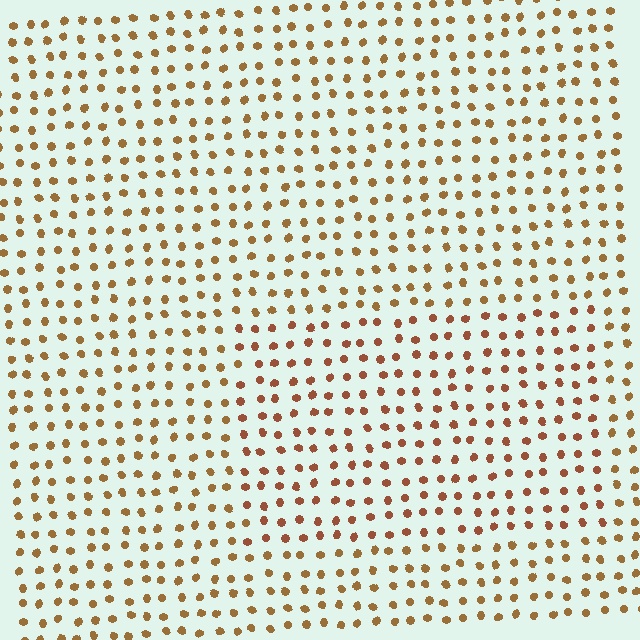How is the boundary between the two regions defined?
The boundary is defined purely by a slight shift in hue (about 19 degrees). Spacing, size, and orientation are identical on both sides.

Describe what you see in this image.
The image is filled with small brown elements in a uniform arrangement. A rectangle-shaped region is visible where the elements are tinted to a slightly different hue, forming a subtle color boundary.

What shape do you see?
I see a rectangle.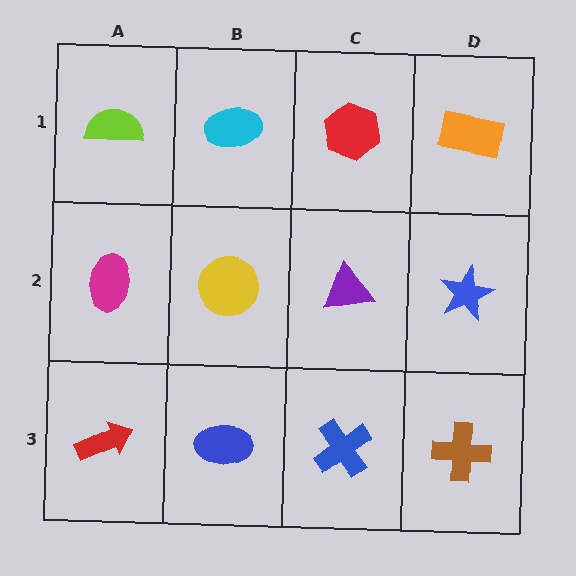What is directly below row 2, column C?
A blue cross.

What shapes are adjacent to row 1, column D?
A blue star (row 2, column D), a red hexagon (row 1, column C).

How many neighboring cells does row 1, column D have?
2.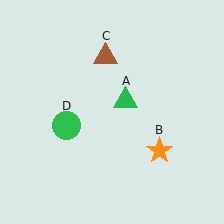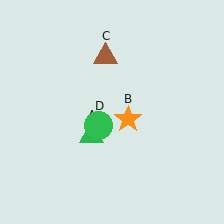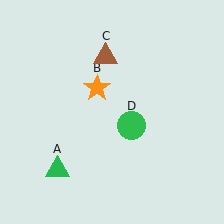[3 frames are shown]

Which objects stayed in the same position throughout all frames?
Brown triangle (object C) remained stationary.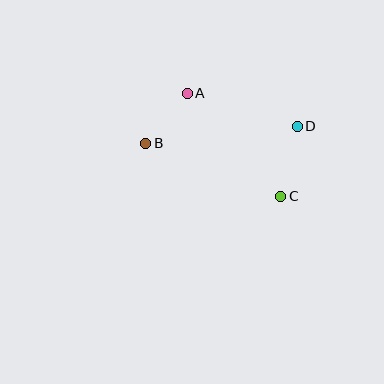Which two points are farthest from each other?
Points B and D are farthest from each other.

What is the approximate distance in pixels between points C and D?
The distance between C and D is approximately 72 pixels.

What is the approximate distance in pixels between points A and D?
The distance between A and D is approximately 115 pixels.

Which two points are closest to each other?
Points A and B are closest to each other.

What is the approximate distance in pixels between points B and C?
The distance between B and C is approximately 145 pixels.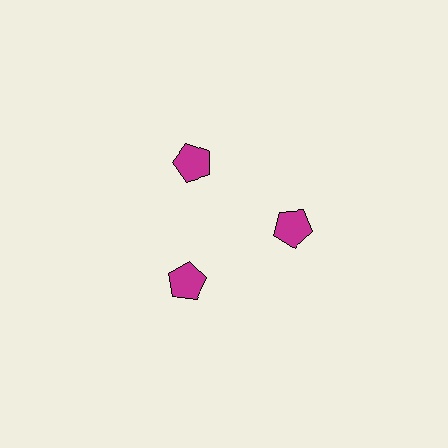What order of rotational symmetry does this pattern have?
This pattern has 3-fold rotational symmetry.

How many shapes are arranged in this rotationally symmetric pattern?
There are 3 shapes, arranged in 3 groups of 1.